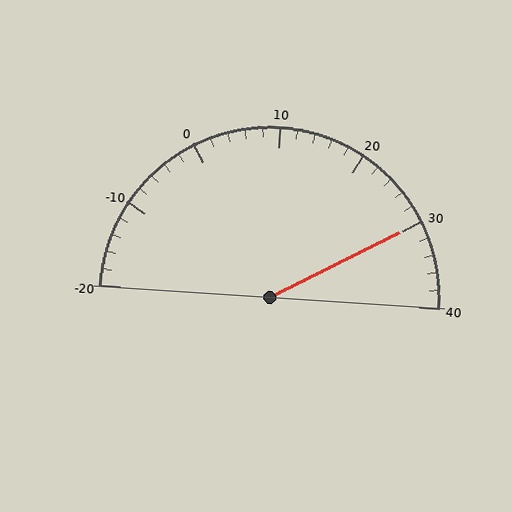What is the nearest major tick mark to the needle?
The nearest major tick mark is 30.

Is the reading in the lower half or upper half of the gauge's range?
The reading is in the upper half of the range (-20 to 40).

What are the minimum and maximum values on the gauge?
The gauge ranges from -20 to 40.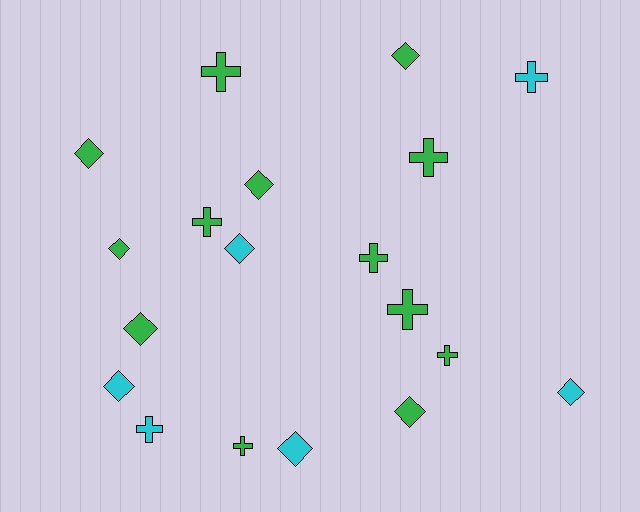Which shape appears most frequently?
Diamond, with 10 objects.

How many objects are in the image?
There are 19 objects.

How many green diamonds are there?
There are 6 green diamonds.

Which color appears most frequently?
Green, with 13 objects.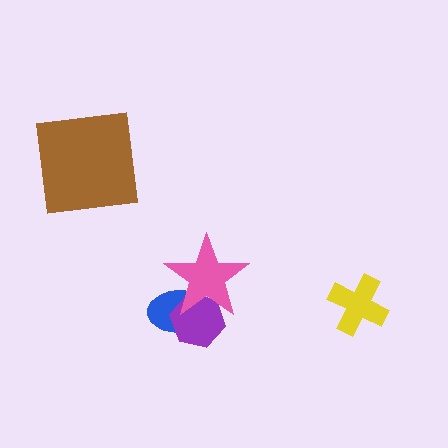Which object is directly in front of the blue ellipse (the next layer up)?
The purple hexagon is directly in front of the blue ellipse.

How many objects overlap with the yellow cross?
0 objects overlap with the yellow cross.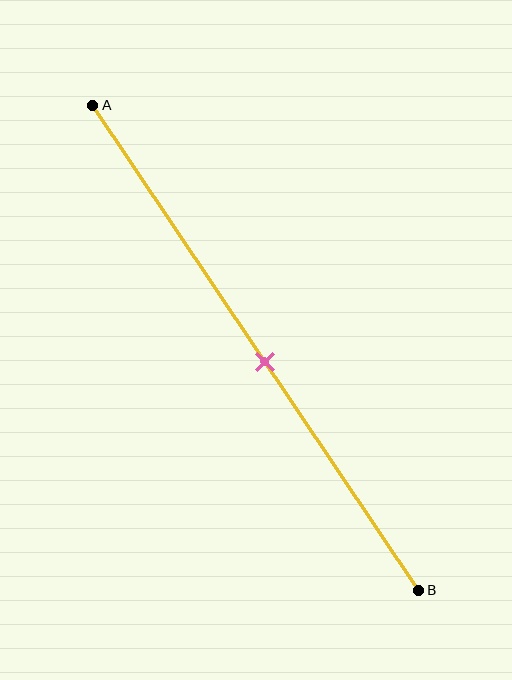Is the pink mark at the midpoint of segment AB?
Yes, the mark is approximately at the midpoint.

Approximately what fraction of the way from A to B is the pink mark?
The pink mark is approximately 55% of the way from A to B.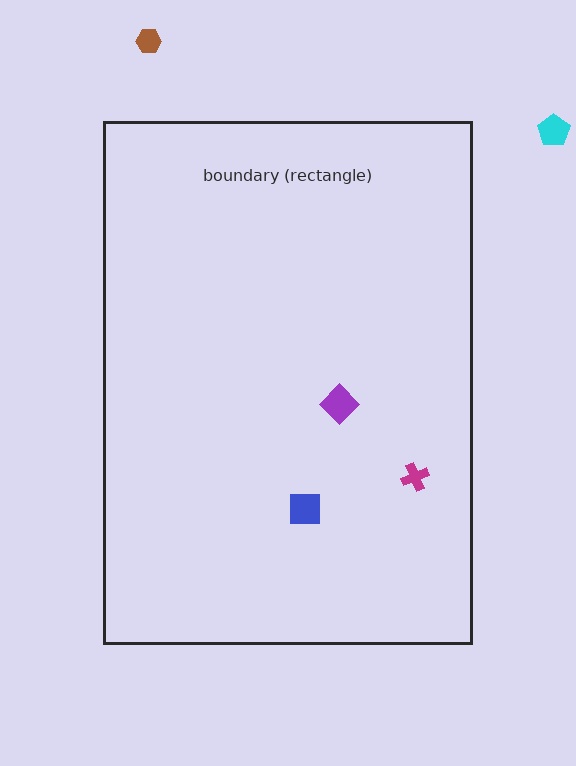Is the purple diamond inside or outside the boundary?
Inside.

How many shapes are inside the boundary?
3 inside, 2 outside.